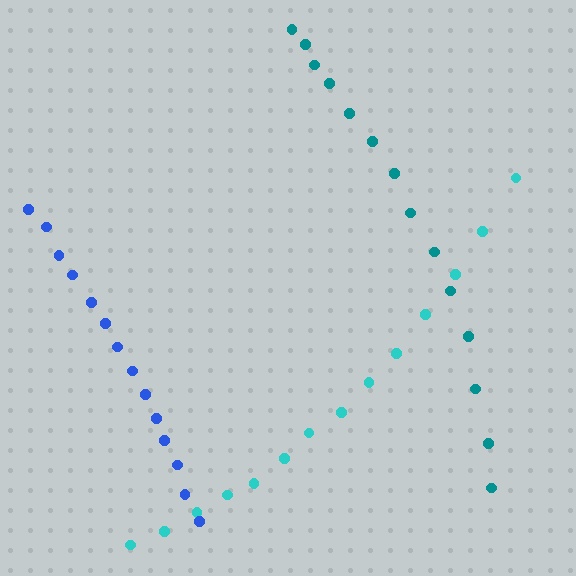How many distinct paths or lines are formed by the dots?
There are 3 distinct paths.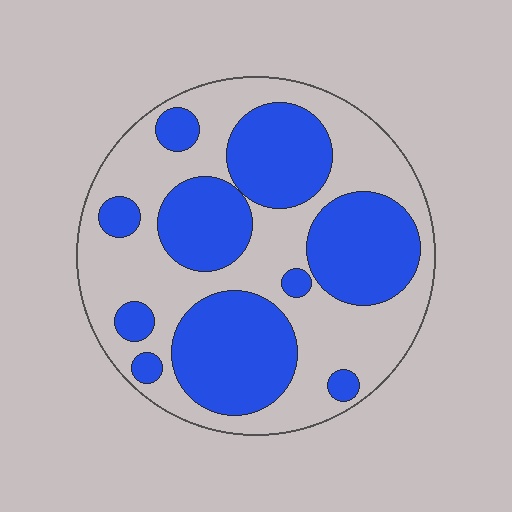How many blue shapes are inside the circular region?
10.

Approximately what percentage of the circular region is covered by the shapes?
Approximately 45%.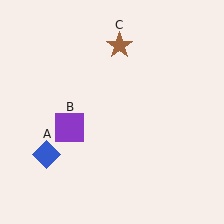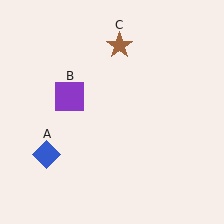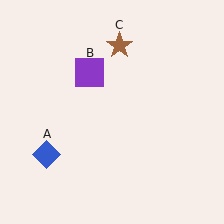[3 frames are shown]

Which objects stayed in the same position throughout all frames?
Blue diamond (object A) and brown star (object C) remained stationary.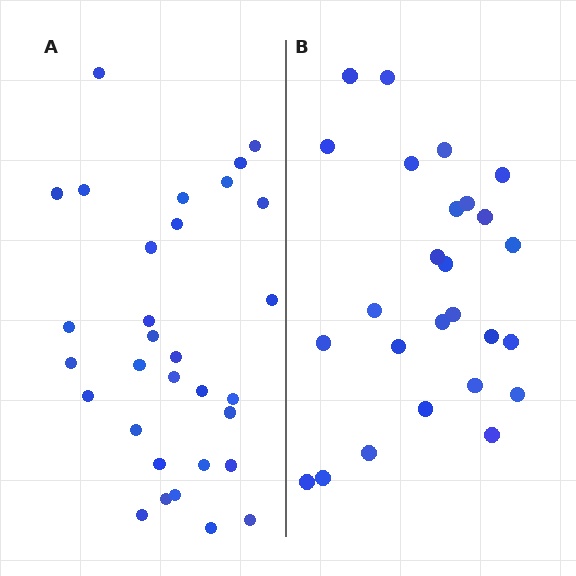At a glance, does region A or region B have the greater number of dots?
Region A (the left region) has more dots.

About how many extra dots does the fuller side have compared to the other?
Region A has about 5 more dots than region B.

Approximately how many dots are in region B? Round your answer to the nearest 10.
About 30 dots. (The exact count is 26, which rounds to 30.)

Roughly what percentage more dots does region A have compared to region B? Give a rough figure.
About 20% more.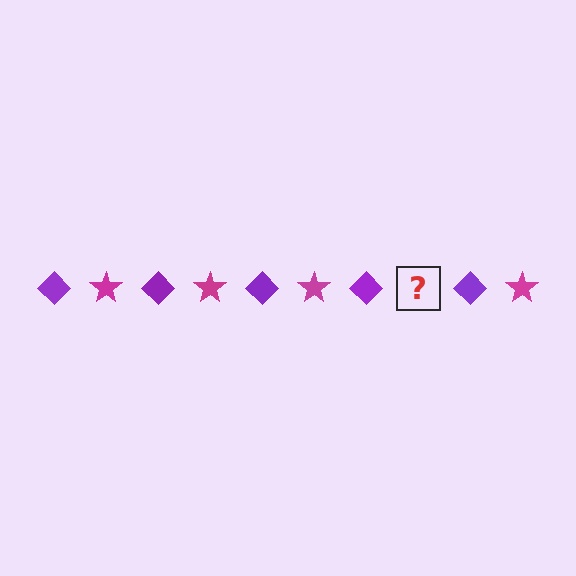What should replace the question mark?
The question mark should be replaced with a magenta star.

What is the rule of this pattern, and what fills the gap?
The rule is that the pattern alternates between purple diamond and magenta star. The gap should be filled with a magenta star.